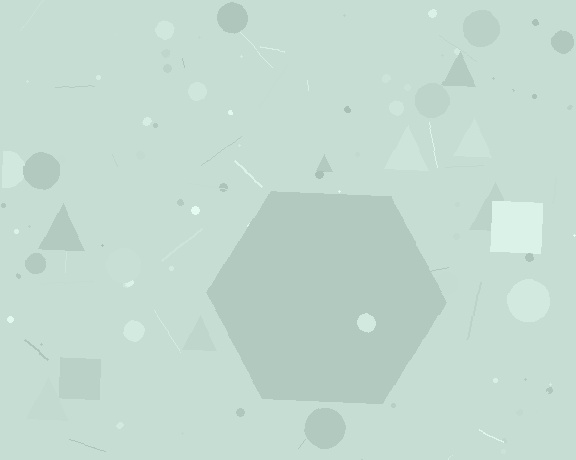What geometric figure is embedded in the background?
A hexagon is embedded in the background.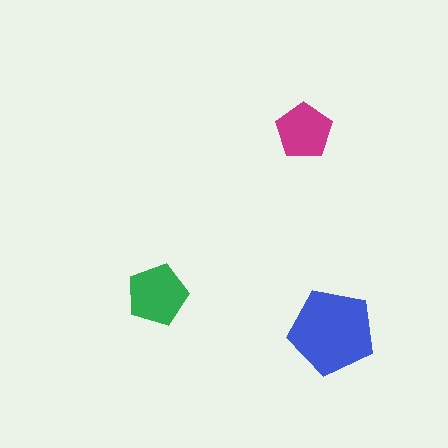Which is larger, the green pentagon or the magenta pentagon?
The green one.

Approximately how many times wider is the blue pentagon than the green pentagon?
About 1.5 times wider.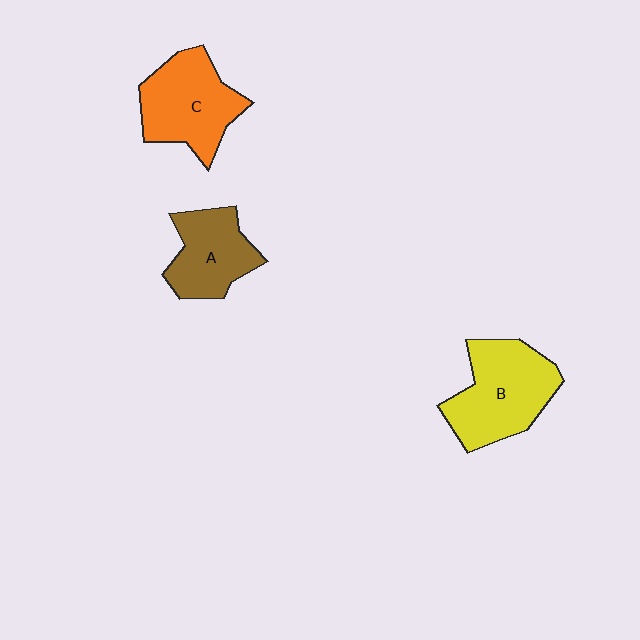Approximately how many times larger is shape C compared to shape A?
Approximately 1.3 times.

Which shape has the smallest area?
Shape A (brown).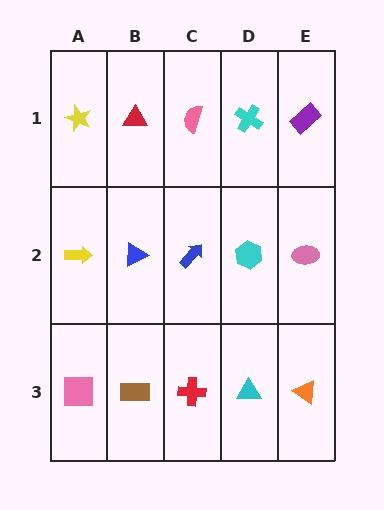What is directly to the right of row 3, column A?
A brown rectangle.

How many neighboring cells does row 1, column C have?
3.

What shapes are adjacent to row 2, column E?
A purple rectangle (row 1, column E), an orange triangle (row 3, column E), a cyan hexagon (row 2, column D).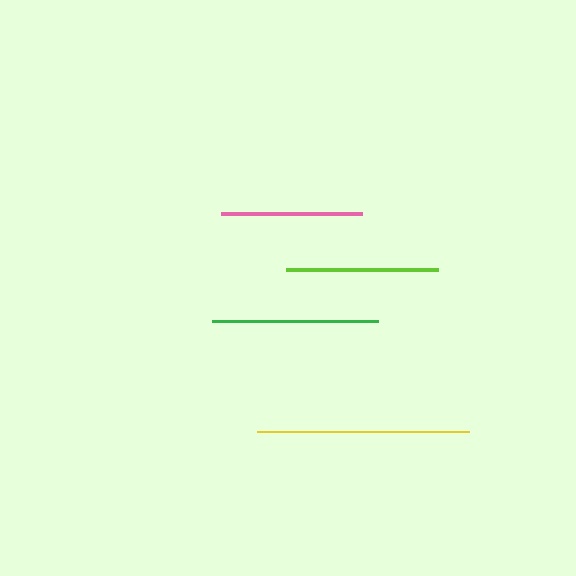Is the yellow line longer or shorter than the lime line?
The yellow line is longer than the lime line.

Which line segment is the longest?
The yellow line is the longest at approximately 211 pixels.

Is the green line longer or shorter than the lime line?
The green line is longer than the lime line.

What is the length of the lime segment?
The lime segment is approximately 152 pixels long.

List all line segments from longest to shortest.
From longest to shortest: yellow, green, lime, pink.